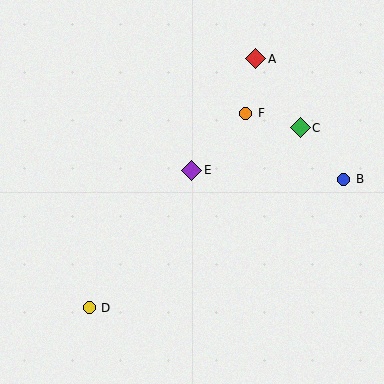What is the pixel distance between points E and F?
The distance between E and F is 79 pixels.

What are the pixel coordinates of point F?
Point F is at (246, 113).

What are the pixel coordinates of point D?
Point D is at (89, 308).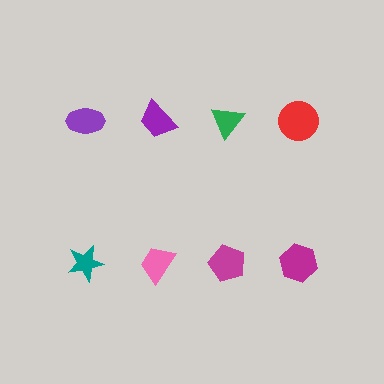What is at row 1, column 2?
A purple trapezoid.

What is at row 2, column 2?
A pink trapezoid.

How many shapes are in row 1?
4 shapes.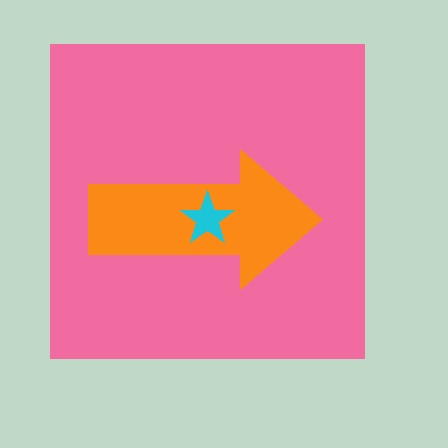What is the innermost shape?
The cyan star.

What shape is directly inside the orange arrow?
The cyan star.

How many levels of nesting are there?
3.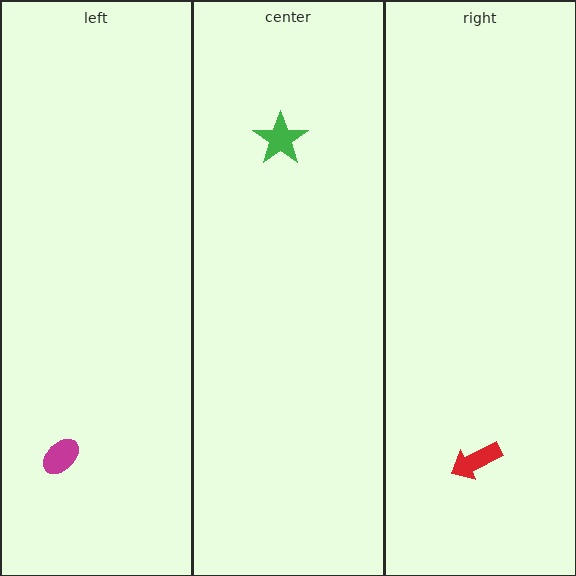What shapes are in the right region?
The red arrow.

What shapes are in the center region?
The green star.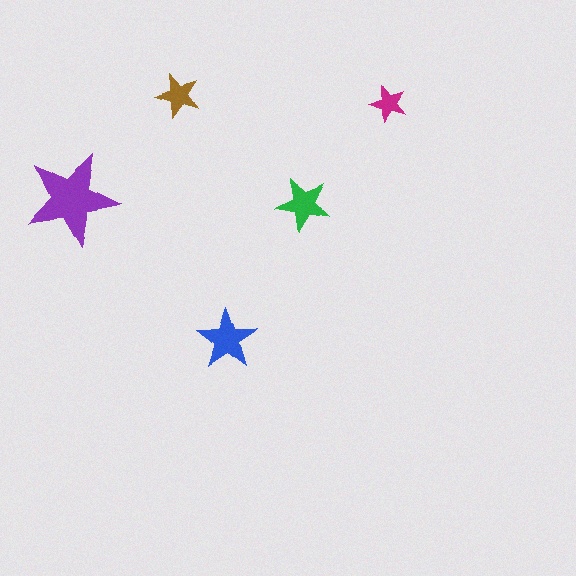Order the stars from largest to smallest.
the purple one, the blue one, the green one, the brown one, the magenta one.